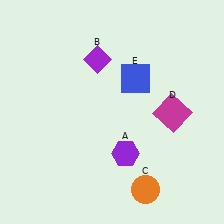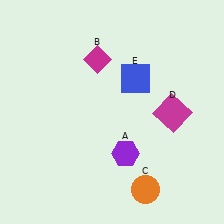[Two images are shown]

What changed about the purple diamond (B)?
In Image 1, B is purple. In Image 2, it changed to magenta.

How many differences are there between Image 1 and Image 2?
There is 1 difference between the two images.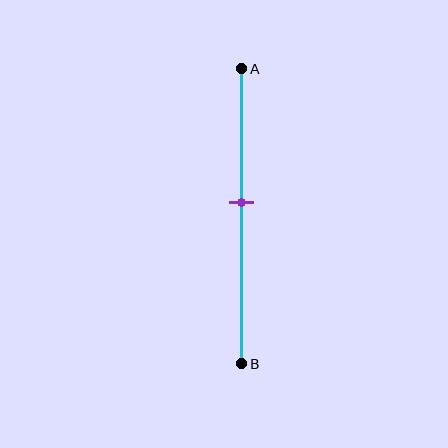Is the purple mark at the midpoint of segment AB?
No, the mark is at about 45% from A, not at the 50% midpoint.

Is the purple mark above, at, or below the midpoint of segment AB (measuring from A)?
The purple mark is above the midpoint of segment AB.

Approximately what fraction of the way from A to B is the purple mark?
The purple mark is approximately 45% of the way from A to B.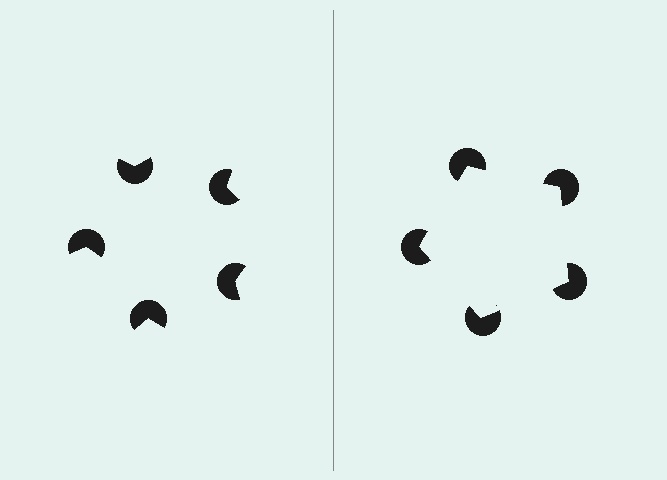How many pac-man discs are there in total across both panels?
10 — 5 on each side.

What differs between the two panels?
The pac-man discs are positioned identically on both sides; only the wedge orientations differ. On the right they align to a pentagon; on the left they are misaligned.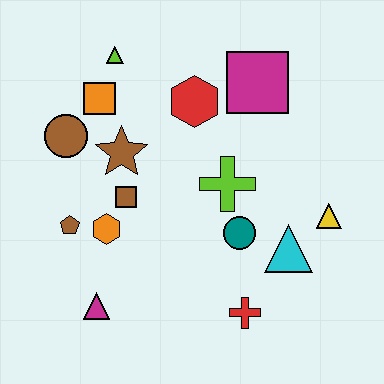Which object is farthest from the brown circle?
The yellow triangle is farthest from the brown circle.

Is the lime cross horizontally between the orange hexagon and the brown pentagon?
No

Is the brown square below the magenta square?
Yes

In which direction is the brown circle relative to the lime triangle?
The brown circle is below the lime triangle.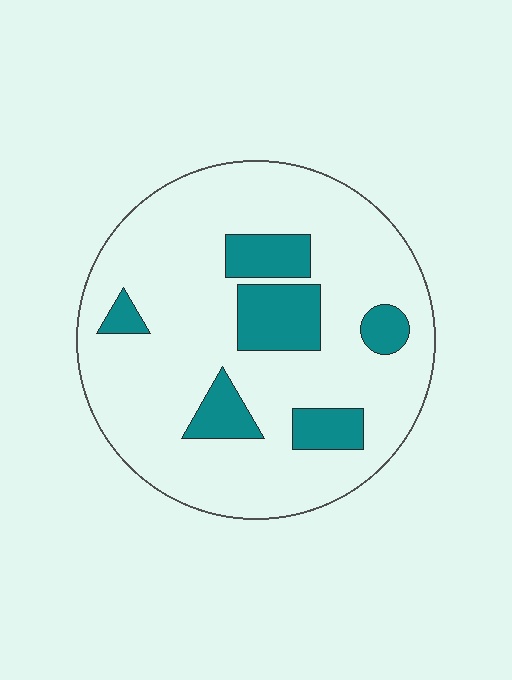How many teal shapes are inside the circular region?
6.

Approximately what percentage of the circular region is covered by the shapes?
Approximately 20%.